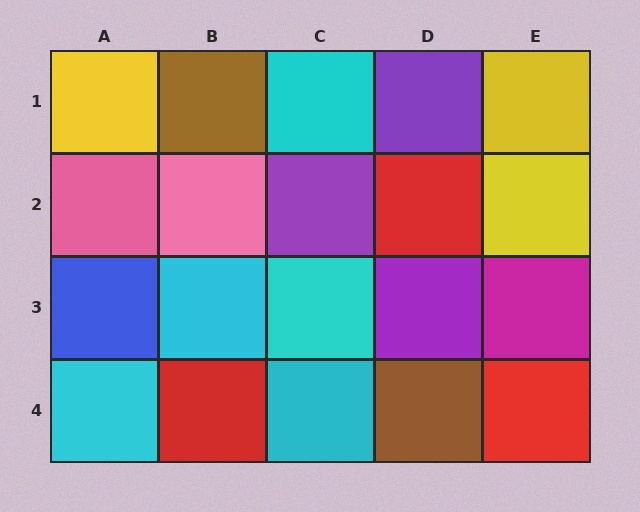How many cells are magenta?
1 cell is magenta.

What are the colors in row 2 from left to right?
Pink, pink, purple, red, yellow.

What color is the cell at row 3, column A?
Blue.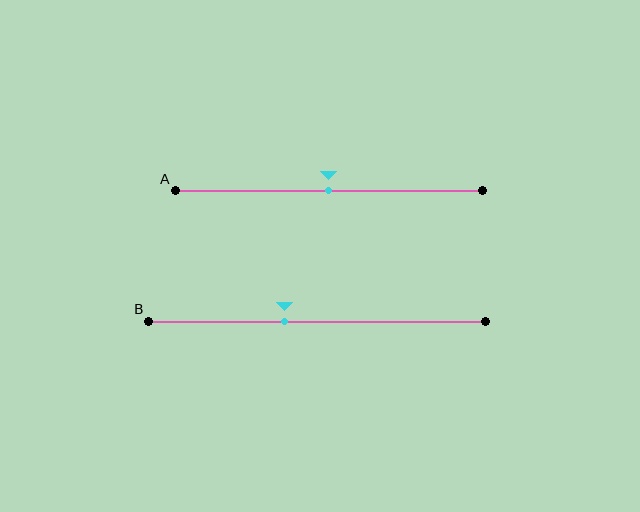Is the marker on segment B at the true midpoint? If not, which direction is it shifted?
No, the marker on segment B is shifted to the left by about 10% of the segment length.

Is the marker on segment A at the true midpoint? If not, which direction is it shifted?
Yes, the marker on segment A is at the true midpoint.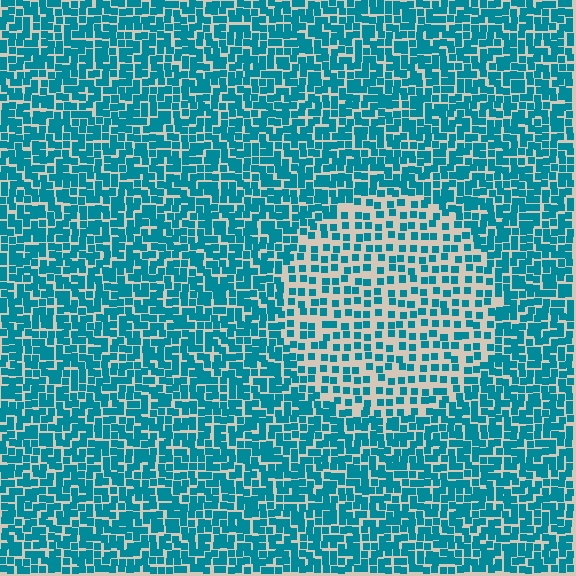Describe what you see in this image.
The image contains small teal elements arranged at two different densities. A circle-shaped region is visible where the elements are less densely packed than the surrounding area.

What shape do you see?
I see a circle.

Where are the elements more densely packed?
The elements are more densely packed outside the circle boundary.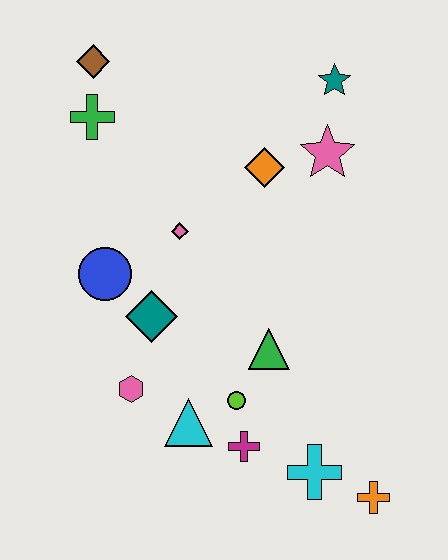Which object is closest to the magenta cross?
The lime circle is closest to the magenta cross.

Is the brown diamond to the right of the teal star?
No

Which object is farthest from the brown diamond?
The orange cross is farthest from the brown diamond.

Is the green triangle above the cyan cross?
Yes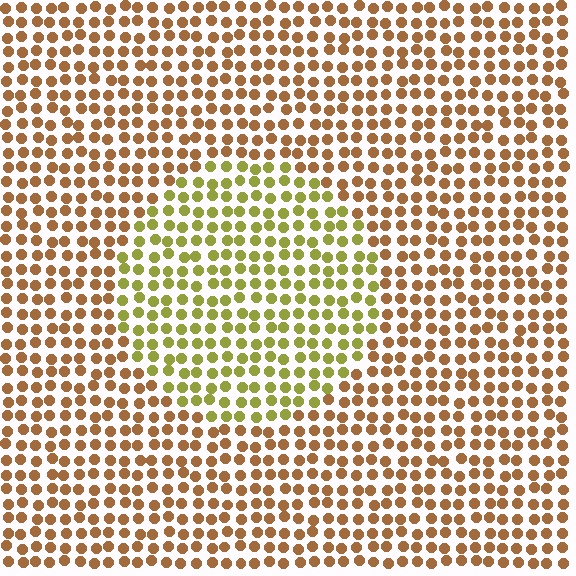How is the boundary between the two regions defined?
The boundary is defined purely by a slight shift in hue (about 42 degrees). Spacing, size, and orientation are identical on both sides.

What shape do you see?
I see a circle.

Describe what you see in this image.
The image is filled with small brown elements in a uniform arrangement. A circle-shaped region is visible where the elements are tinted to a slightly different hue, forming a subtle color boundary.